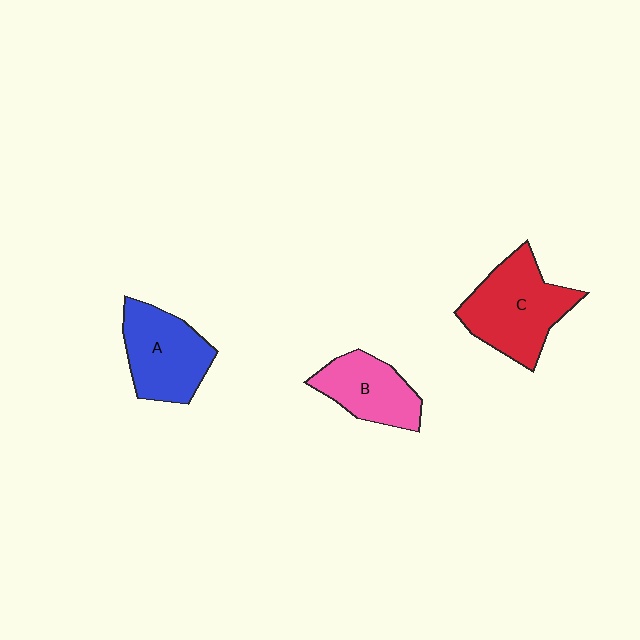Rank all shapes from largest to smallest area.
From largest to smallest: C (red), A (blue), B (pink).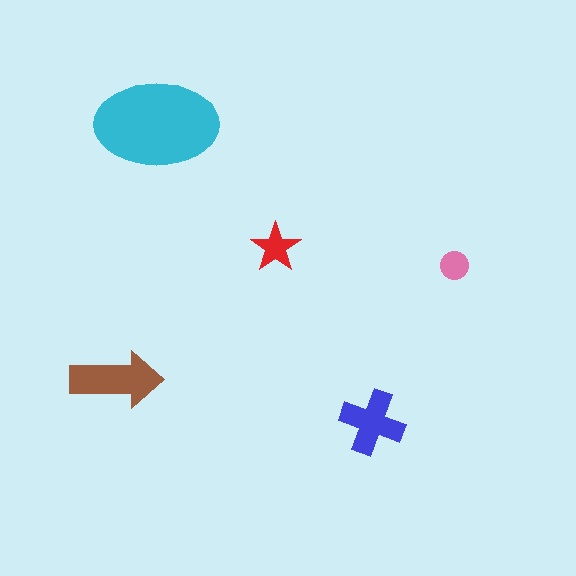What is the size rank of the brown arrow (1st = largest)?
2nd.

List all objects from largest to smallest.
The cyan ellipse, the brown arrow, the blue cross, the red star, the pink circle.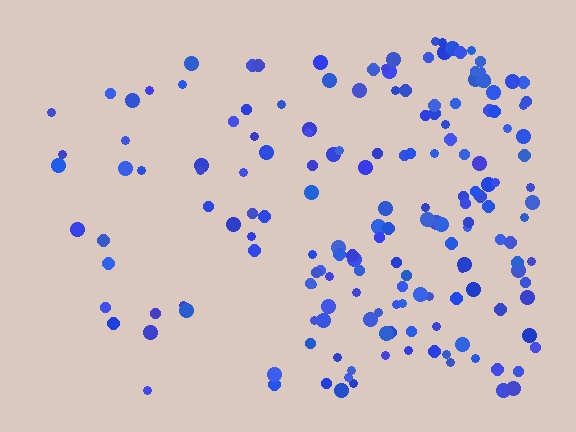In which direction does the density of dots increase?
From left to right, with the right side densest.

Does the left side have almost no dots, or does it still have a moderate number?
Still a moderate number, just noticeably fewer than the right.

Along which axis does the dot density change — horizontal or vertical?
Horizontal.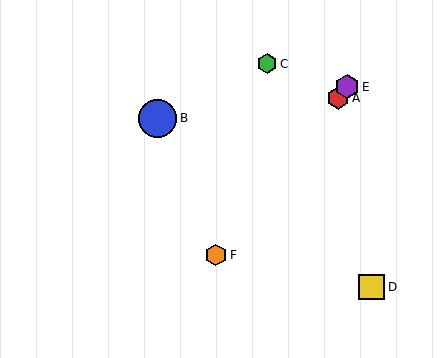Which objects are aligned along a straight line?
Objects A, E, F are aligned along a straight line.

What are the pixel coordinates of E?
Object E is at (347, 87).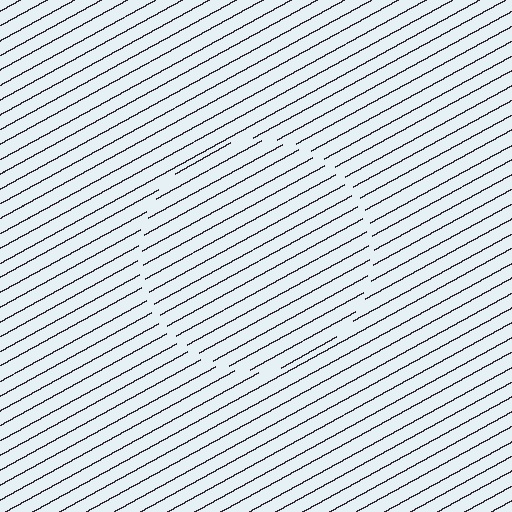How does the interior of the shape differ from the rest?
The interior of the shape contains the same grating, shifted by half a period — the contour is defined by the phase discontinuity where line-ends from the inner and outer gratings abut.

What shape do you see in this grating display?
An illusory circle. The interior of the shape contains the same grating, shifted by half a period — the contour is defined by the phase discontinuity where line-ends from the inner and outer gratings abut.